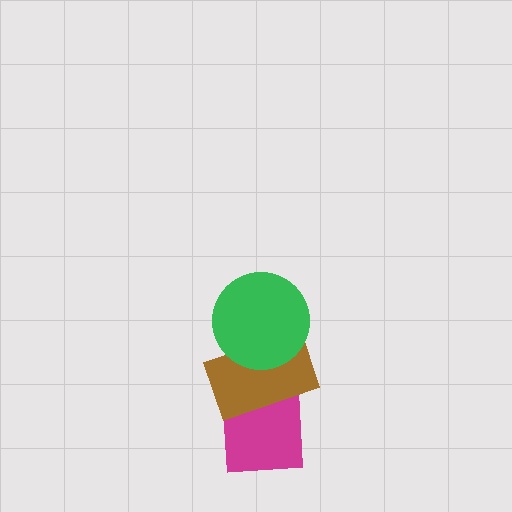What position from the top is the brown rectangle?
The brown rectangle is 2nd from the top.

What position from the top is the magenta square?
The magenta square is 3rd from the top.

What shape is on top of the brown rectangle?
The green circle is on top of the brown rectangle.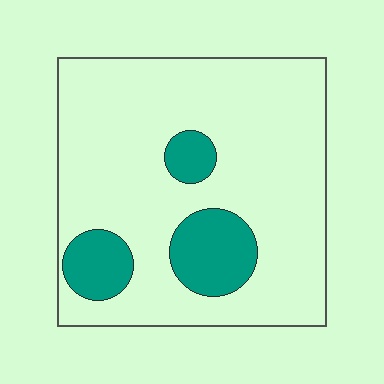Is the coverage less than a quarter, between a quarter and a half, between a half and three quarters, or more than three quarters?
Less than a quarter.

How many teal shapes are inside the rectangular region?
3.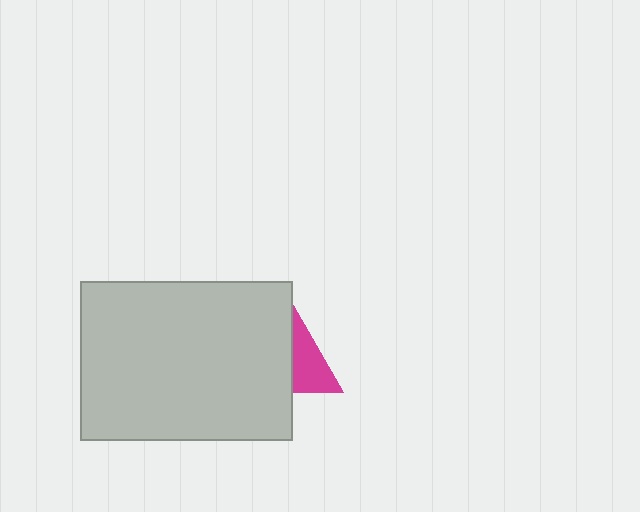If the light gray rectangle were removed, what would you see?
You would see the complete magenta triangle.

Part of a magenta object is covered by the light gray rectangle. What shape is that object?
It is a triangle.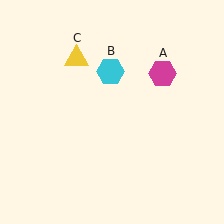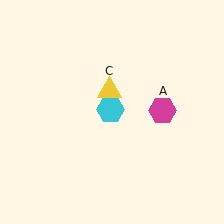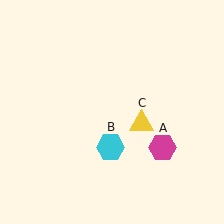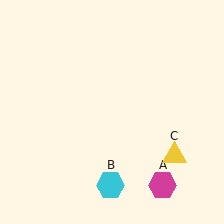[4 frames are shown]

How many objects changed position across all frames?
3 objects changed position: magenta hexagon (object A), cyan hexagon (object B), yellow triangle (object C).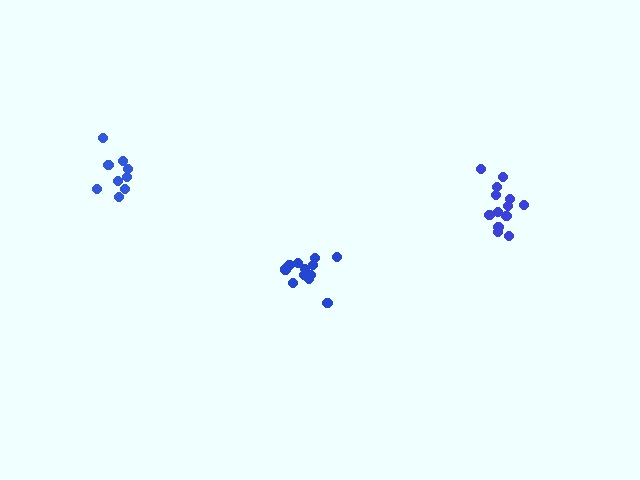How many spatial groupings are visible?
There are 3 spatial groupings.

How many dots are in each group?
Group 1: 9 dots, Group 2: 12 dots, Group 3: 13 dots (34 total).